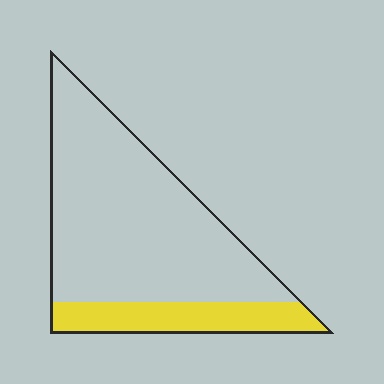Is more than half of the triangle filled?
No.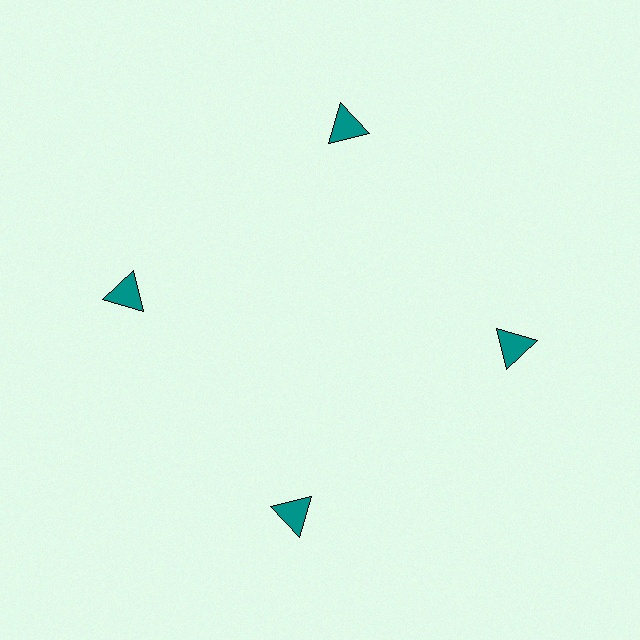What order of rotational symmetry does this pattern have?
This pattern has 4-fold rotational symmetry.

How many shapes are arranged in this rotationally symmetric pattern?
There are 4 shapes, arranged in 4 groups of 1.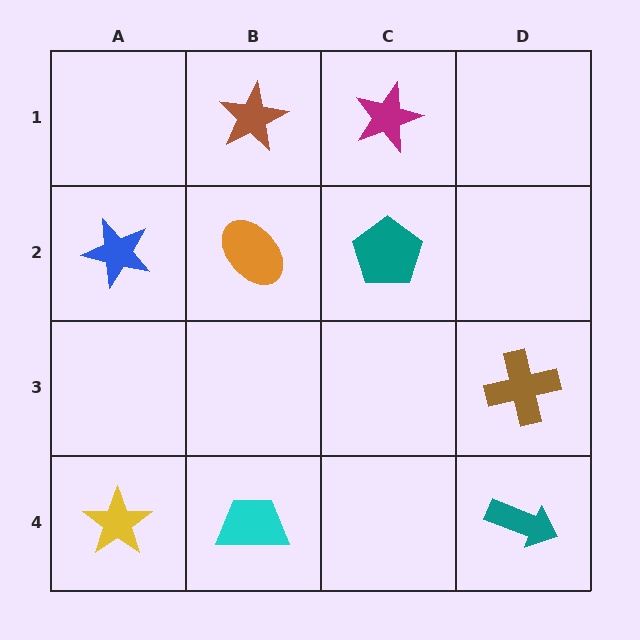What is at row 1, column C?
A magenta star.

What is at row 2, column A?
A blue star.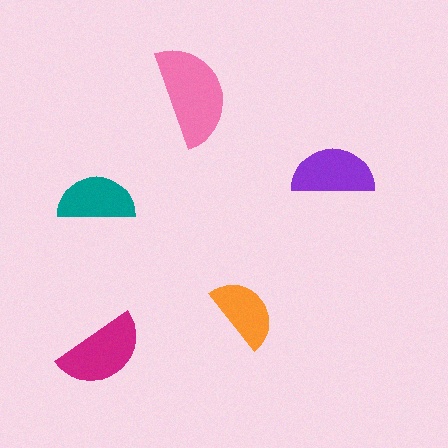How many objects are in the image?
There are 5 objects in the image.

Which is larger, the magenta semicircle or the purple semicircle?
The magenta one.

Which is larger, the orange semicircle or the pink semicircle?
The pink one.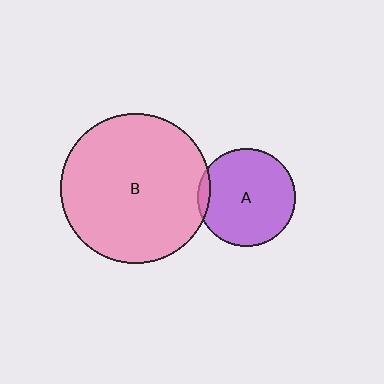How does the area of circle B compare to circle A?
Approximately 2.3 times.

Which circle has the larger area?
Circle B (pink).